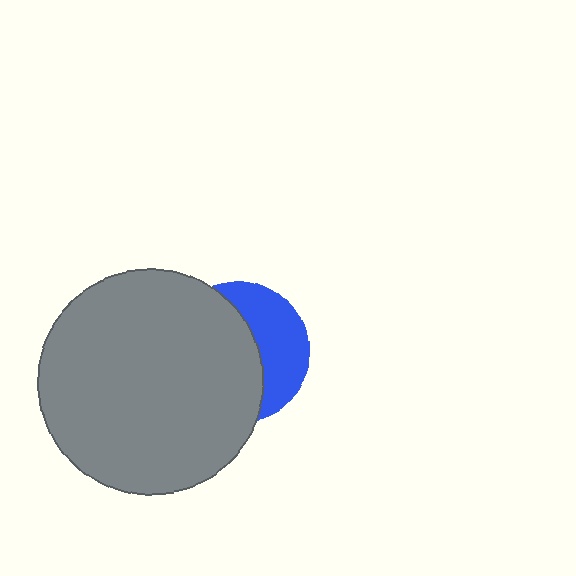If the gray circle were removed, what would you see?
You would see the complete blue circle.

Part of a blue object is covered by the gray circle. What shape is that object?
It is a circle.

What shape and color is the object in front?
The object in front is a gray circle.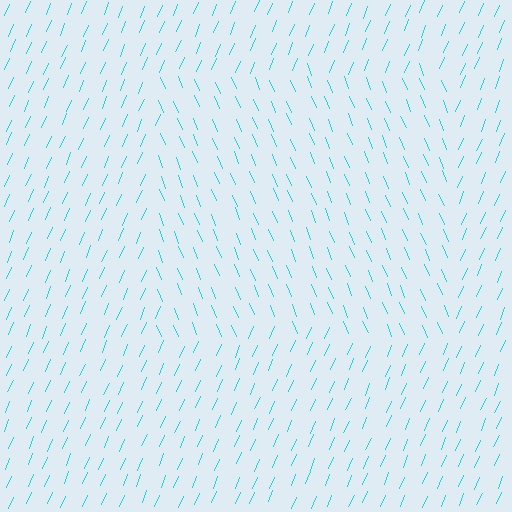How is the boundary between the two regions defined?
The boundary is defined purely by a change in line orientation (approximately 45 degrees difference). All lines are the same color and thickness.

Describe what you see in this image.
The image is filled with small cyan line segments. A rectangle region in the image has lines oriented differently from the surrounding lines, creating a visible texture boundary.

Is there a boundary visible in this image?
Yes, there is a texture boundary formed by a change in line orientation.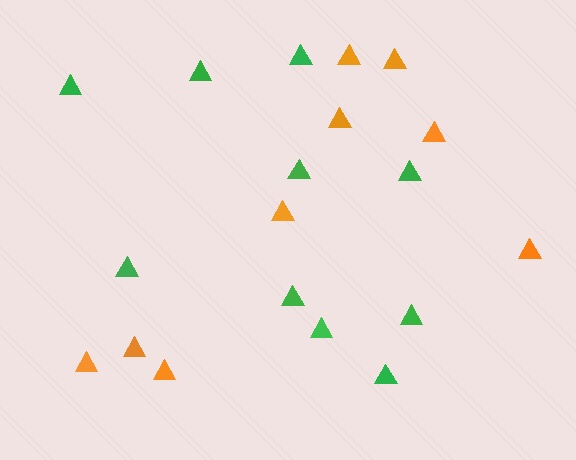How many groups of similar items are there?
There are 2 groups: one group of green triangles (10) and one group of orange triangles (9).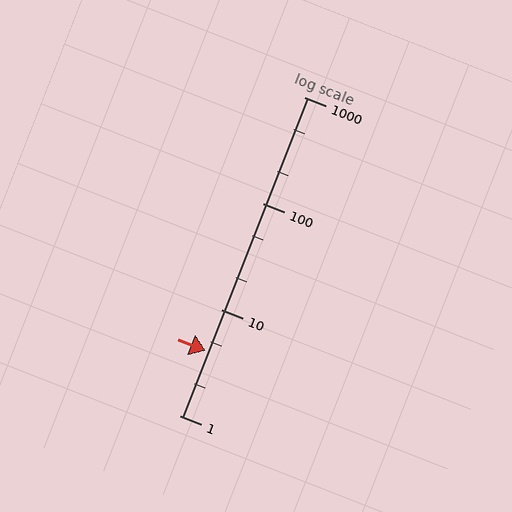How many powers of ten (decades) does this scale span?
The scale spans 3 decades, from 1 to 1000.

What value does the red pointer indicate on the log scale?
The pointer indicates approximately 4.1.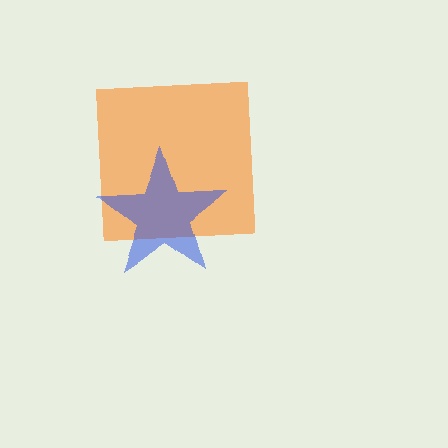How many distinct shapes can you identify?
There are 2 distinct shapes: an orange square, a blue star.